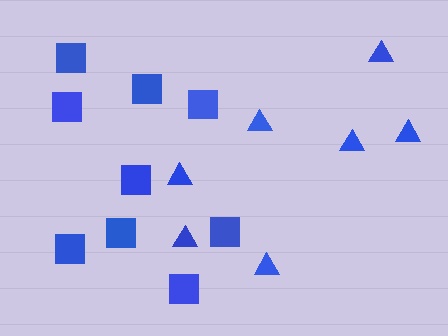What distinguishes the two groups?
There are 2 groups: one group of triangles (7) and one group of squares (9).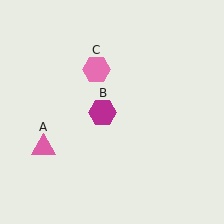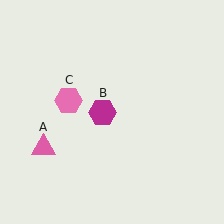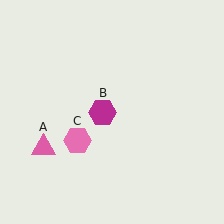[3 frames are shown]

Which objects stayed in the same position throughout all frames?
Pink triangle (object A) and magenta hexagon (object B) remained stationary.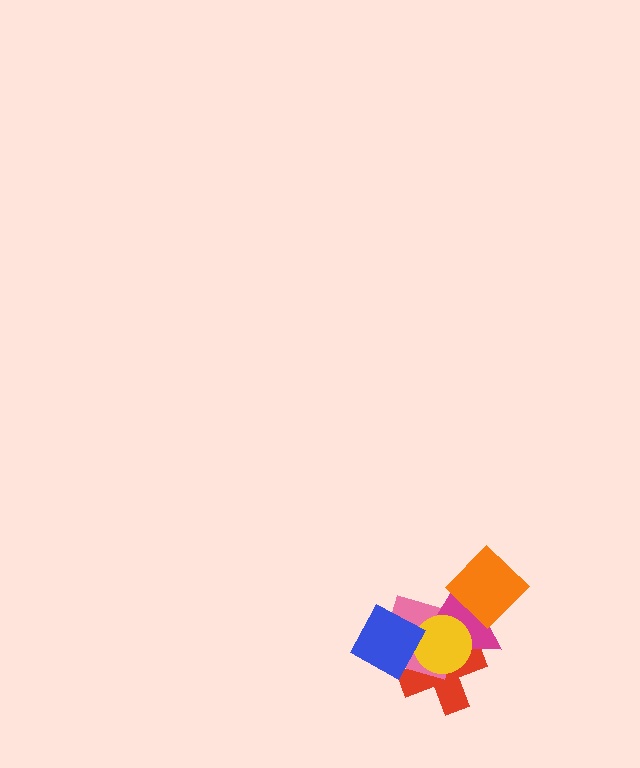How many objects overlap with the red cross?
4 objects overlap with the red cross.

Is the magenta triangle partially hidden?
Yes, it is partially covered by another shape.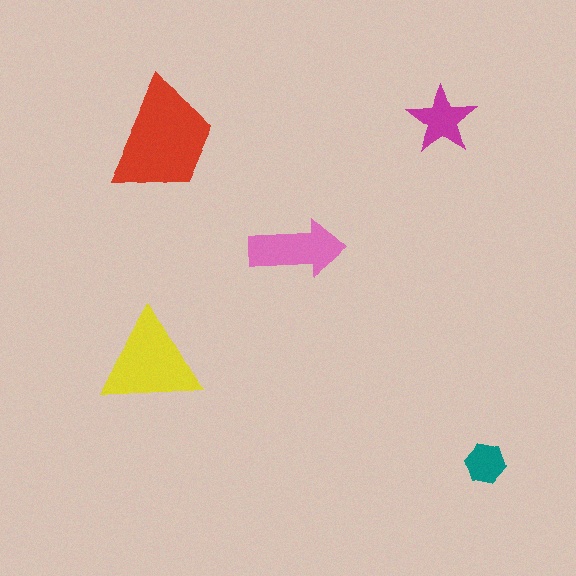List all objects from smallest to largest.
The teal hexagon, the magenta star, the pink arrow, the yellow triangle, the red trapezoid.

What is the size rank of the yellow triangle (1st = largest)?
2nd.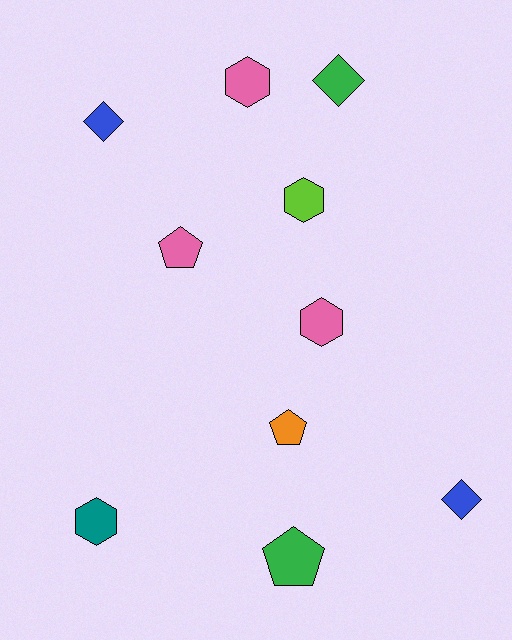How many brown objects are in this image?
There are no brown objects.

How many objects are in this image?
There are 10 objects.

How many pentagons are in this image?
There are 3 pentagons.